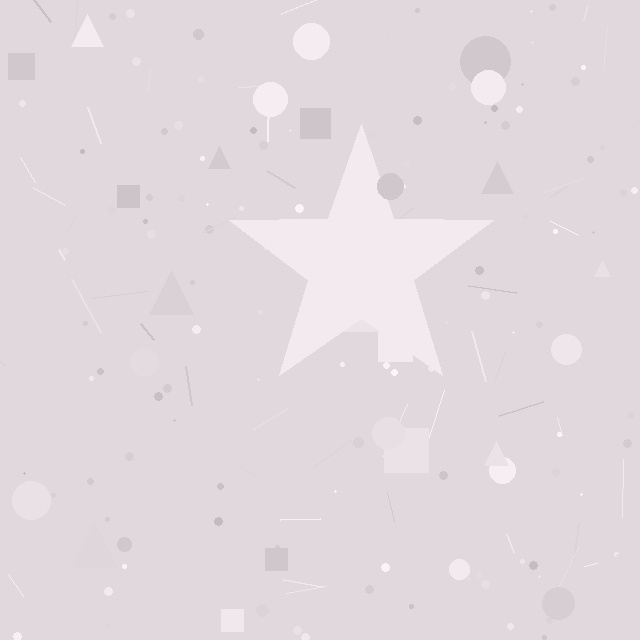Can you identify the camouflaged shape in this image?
The camouflaged shape is a star.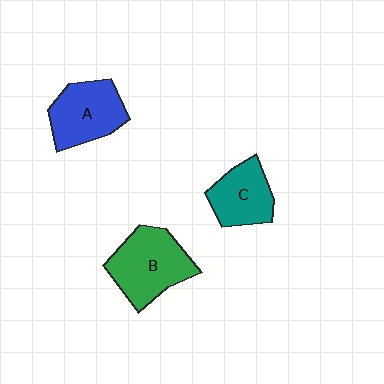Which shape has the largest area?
Shape B (green).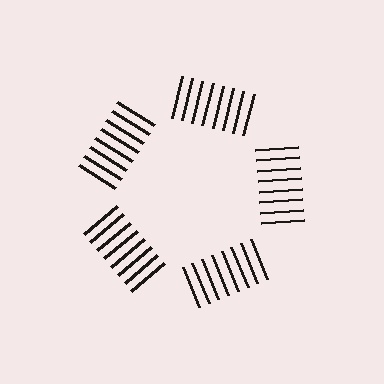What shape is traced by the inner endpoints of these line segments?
An illusory pentagon — the line segments terminate on its edges but no continuous stroke is drawn.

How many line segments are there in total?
40 — 8 along each of the 5 edges.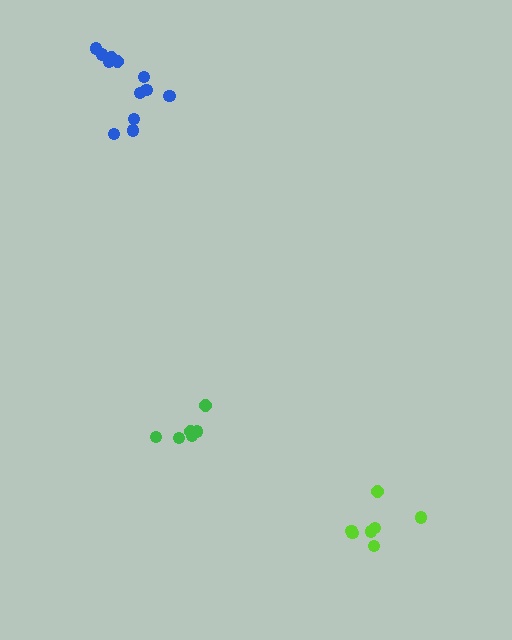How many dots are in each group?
Group 1: 6 dots, Group 2: 7 dots, Group 3: 12 dots (25 total).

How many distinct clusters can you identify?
There are 3 distinct clusters.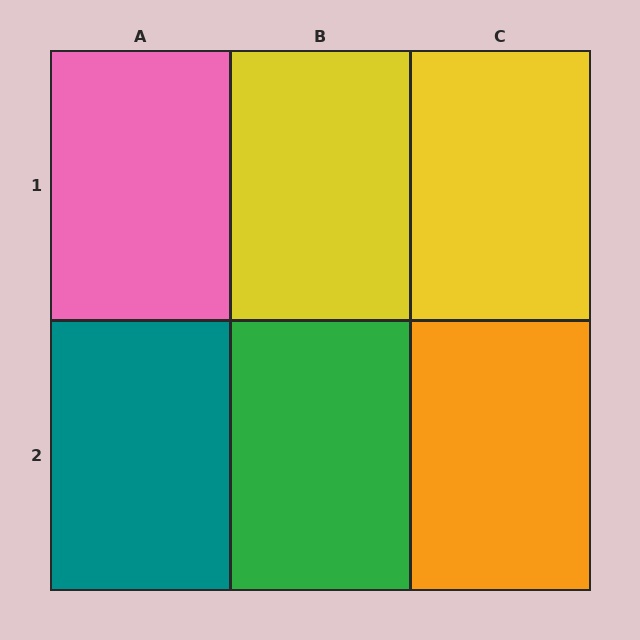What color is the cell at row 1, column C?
Yellow.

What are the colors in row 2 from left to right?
Teal, green, orange.